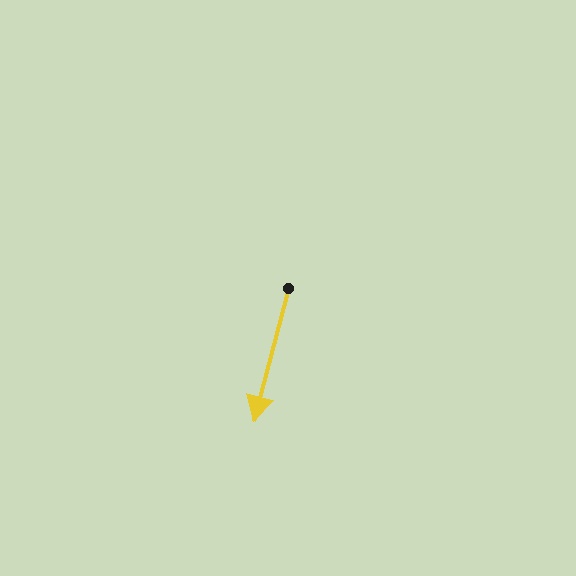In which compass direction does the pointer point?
South.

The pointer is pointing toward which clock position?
Roughly 6 o'clock.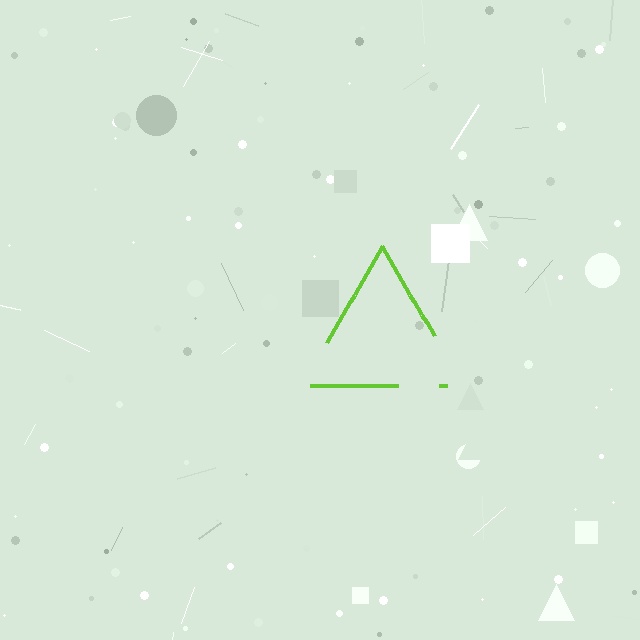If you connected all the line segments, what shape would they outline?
They would outline a triangle.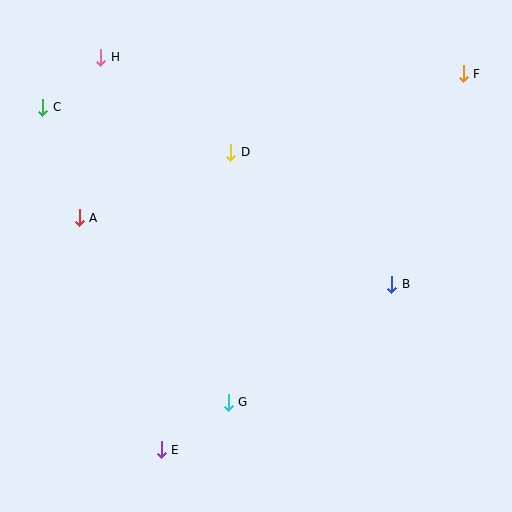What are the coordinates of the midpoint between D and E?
The midpoint between D and E is at (196, 301).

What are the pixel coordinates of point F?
Point F is at (463, 74).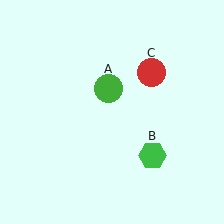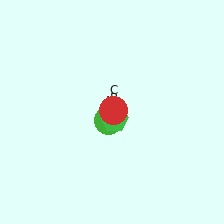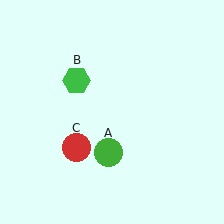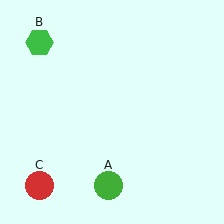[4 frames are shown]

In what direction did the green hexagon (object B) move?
The green hexagon (object B) moved up and to the left.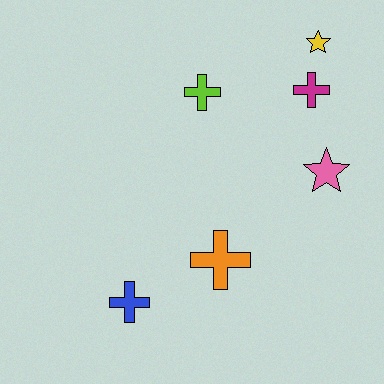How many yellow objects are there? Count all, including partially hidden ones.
There is 1 yellow object.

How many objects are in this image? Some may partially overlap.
There are 6 objects.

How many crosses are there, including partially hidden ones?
There are 4 crosses.